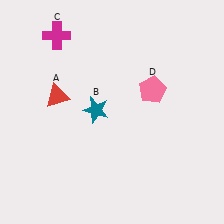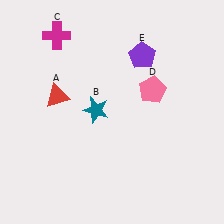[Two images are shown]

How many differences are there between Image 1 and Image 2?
There is 1 difference between the two images.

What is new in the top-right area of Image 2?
A purple pentagon (E) was added in the top-right area of Image 2.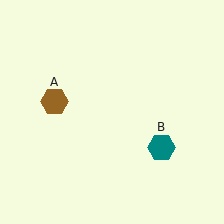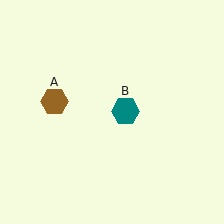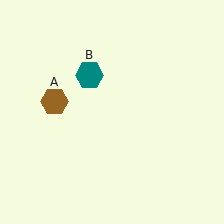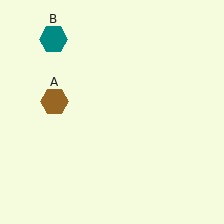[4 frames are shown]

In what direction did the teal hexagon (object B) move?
The teal hexagon (object B) moved up and to the left.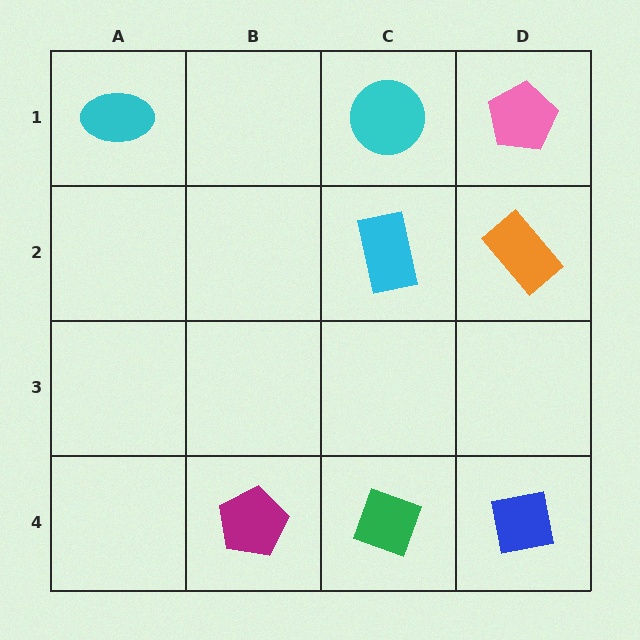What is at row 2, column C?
A cyan rectangle.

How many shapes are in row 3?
0 shapes.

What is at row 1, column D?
A pink pentagon.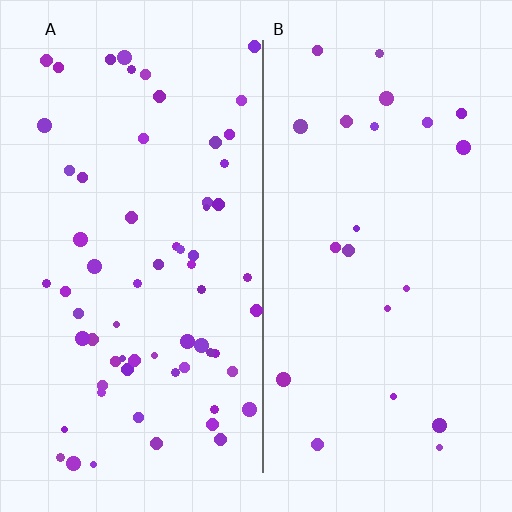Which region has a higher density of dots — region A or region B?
A (the left).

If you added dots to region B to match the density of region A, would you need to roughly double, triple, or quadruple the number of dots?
Approximately triple.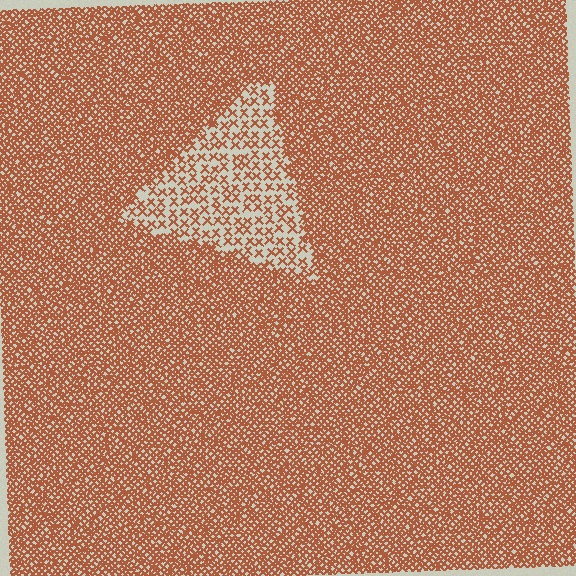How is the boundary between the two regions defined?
The boundary is defined by a change in element density (approximately 2.8x ratio). All elements are the same color, size, and shape.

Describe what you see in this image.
The image contains small brown elements arranged at two different densities. A triangle-shaped region is visible where the elements are less densely packed than the surrounding area.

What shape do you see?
I see a triangle.